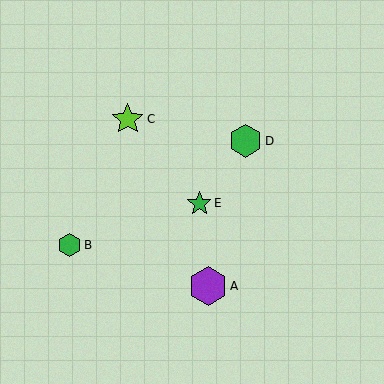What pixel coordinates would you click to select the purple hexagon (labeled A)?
Click at (208, 286) to select the purple hexagon A.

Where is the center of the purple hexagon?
The center of the purple hexagon is at (208, 286).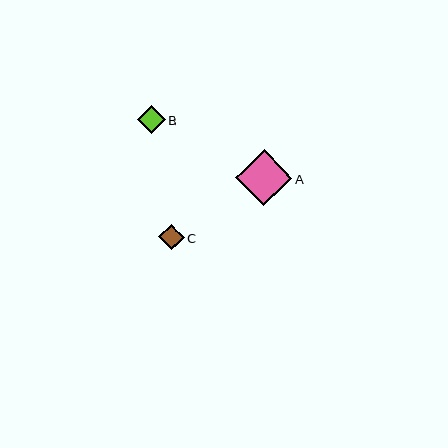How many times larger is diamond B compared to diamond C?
Diamond B is approximately 1.1 times the size of diamond C.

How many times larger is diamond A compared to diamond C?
Diamond A is approximately 2.2 times the size of diamond C.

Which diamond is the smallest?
Diamond C is the smallest with a size of approximately 25 pixels.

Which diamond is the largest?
Diamond A is the largest with a size of approximately 56 pixels.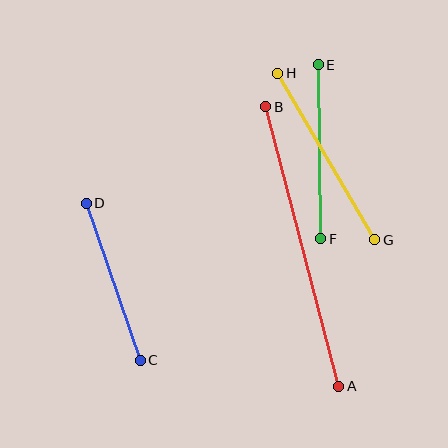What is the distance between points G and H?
The distance is approximately 192 pixels.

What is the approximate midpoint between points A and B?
The midpoint is at approximately (302, 246) pixels.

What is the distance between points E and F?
The distance is approximately 174 pixels.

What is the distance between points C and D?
The distance is approximately 166 pixels.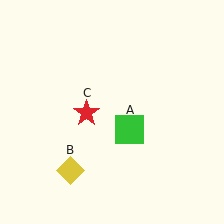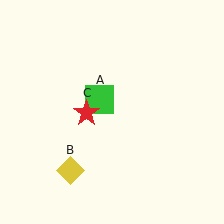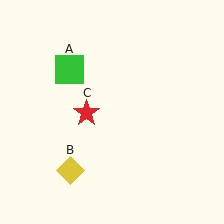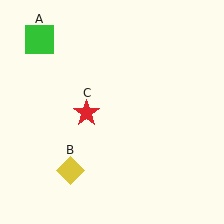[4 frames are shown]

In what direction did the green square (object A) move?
The green square (object A) moved up and to the left.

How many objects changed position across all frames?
1 object changed position: green square (object A).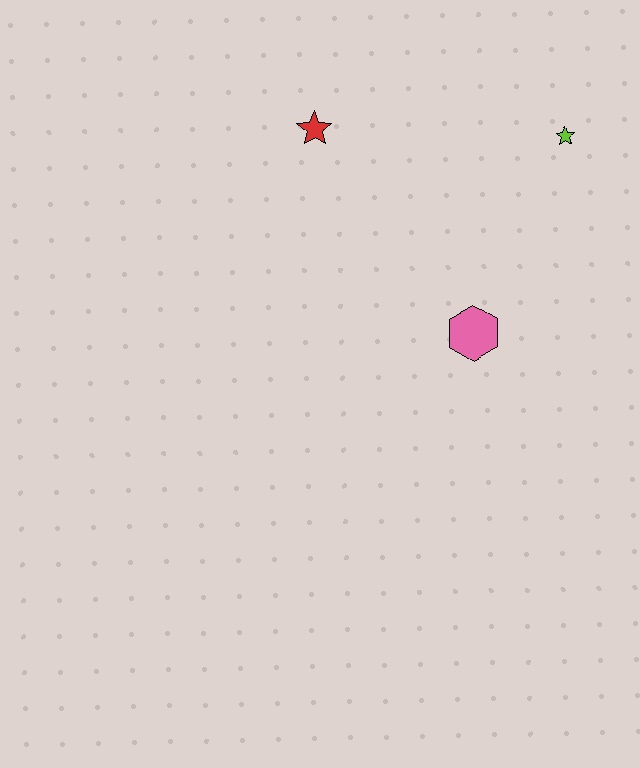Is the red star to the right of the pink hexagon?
No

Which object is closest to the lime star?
The pink hexagon is closest to the lime star.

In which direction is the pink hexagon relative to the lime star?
The pink hexagon is below the lime star.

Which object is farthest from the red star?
The pink hexagon is farthest from the red star.